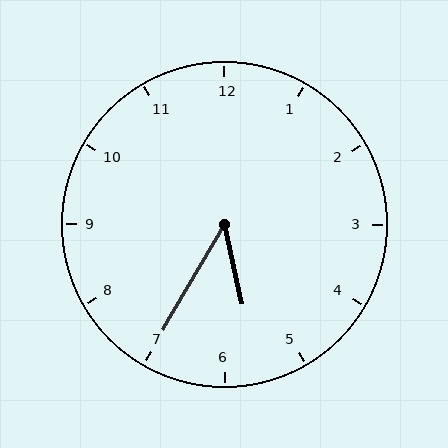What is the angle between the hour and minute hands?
Approximately 42 degrees.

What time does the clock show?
5:35.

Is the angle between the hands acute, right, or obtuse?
It is acute.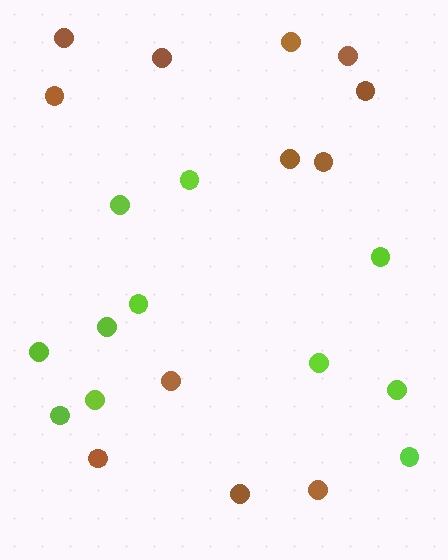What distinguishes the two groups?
There are 2 groups: one group of lime circles (11) and one group of brown circles (12).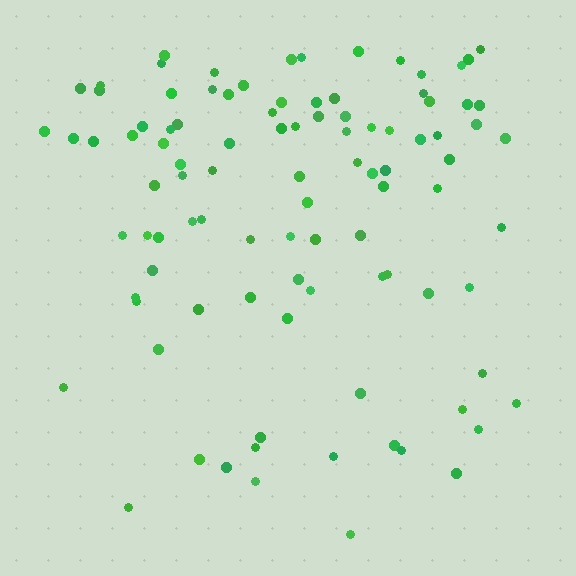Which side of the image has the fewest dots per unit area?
The bottom.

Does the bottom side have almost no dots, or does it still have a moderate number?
Still a moderate number, just noticeably fewer than the top.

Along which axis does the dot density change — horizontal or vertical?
Vertical.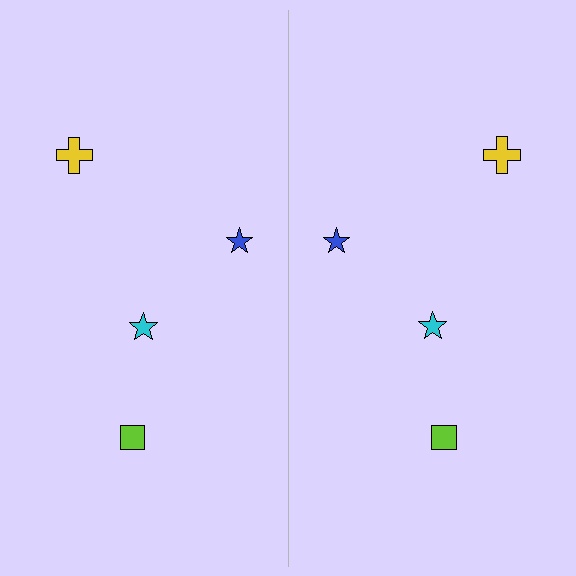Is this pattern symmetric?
Yes, this pattern has bilateral (reflection) symmetry.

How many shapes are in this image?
There are 8 shapes in this image.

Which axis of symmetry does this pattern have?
The pattern has a vertical axis of symmetry running through the center of the image.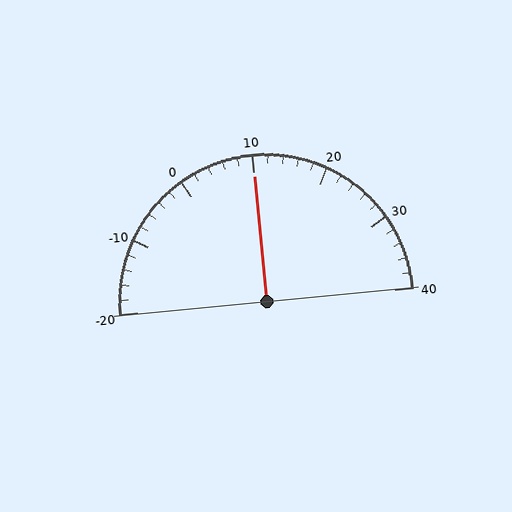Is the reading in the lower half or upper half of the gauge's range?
The reading is in the upper half of the range (-20 to 40).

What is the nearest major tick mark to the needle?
The nearest major tick mark is 10.